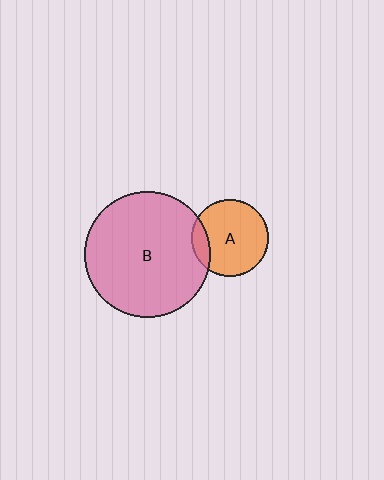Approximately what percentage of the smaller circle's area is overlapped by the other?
Approximately 15%.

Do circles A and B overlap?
Yes.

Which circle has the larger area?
Circle B (pink).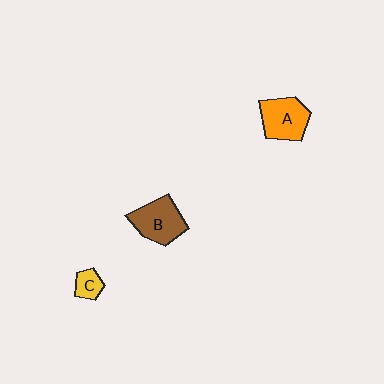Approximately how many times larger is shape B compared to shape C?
Approximately 2.6 times.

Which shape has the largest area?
Shape B (brown).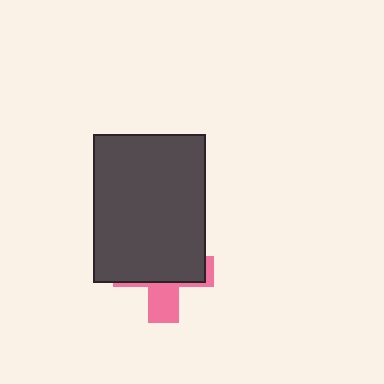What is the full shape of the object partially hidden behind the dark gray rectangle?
The partially hidden object is a pink cross.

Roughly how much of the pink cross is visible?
A small part of it is visible (roughly 33%).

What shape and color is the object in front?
The object in front is a dark gray rectangle.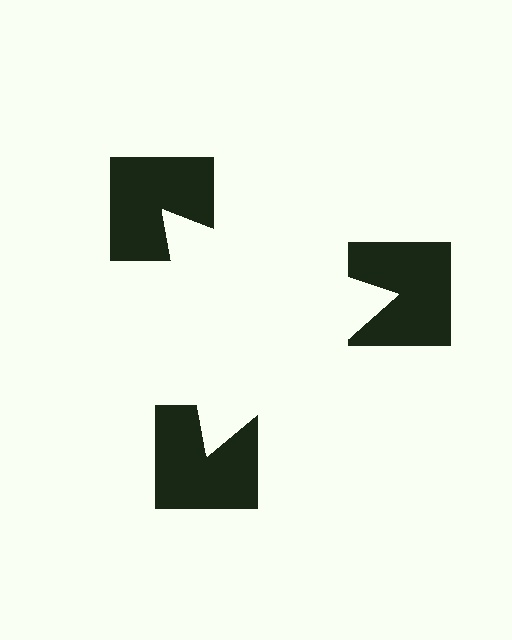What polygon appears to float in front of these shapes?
An illusory triangle — its edges are inferred from the aligned wedge cuts in the notched squares, not physically drawn.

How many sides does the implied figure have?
3 sides.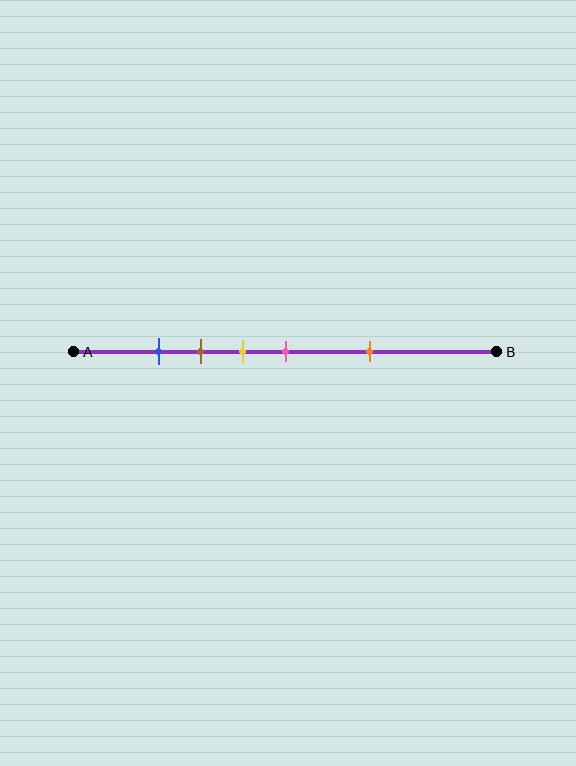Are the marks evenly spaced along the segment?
No, the marks are not evenly spaced.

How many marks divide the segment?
There are 5 marks dividing the segment.